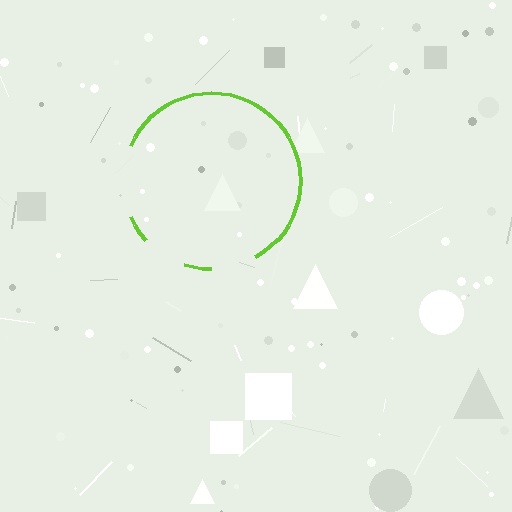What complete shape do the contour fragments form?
The contour fragments form a circle.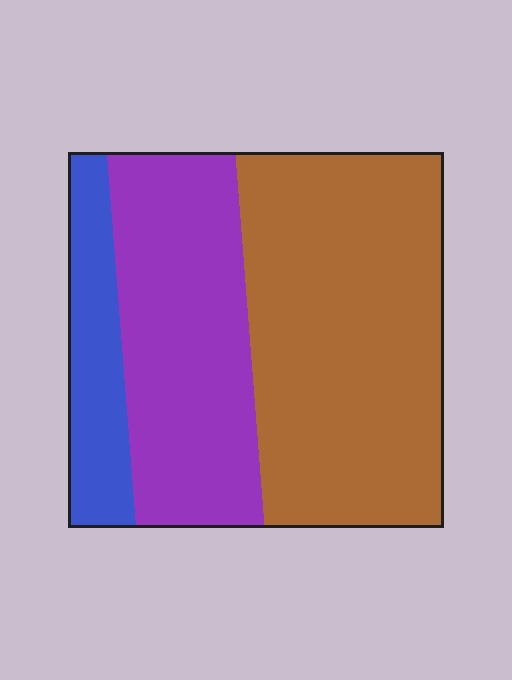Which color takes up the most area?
Brown, at roughly 50%.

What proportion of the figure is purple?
Purple takes up about one third (1/3) of the figure.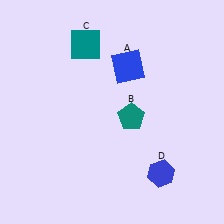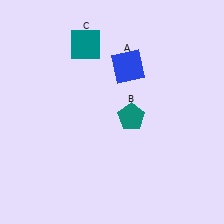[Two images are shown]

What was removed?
The blue hexagon (D) was removed in Image 2.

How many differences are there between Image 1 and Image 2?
There is 1 difference between the two images.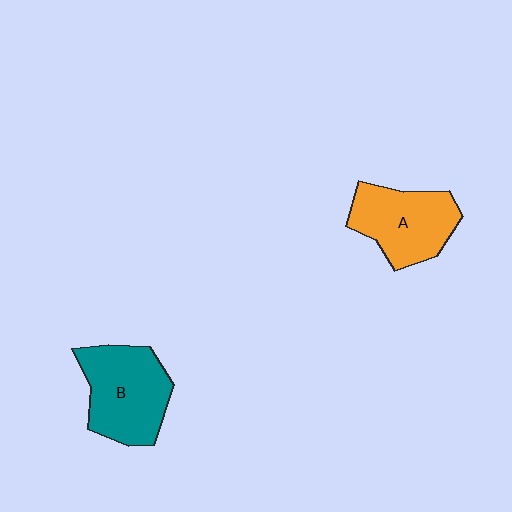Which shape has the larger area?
Shape B (teal).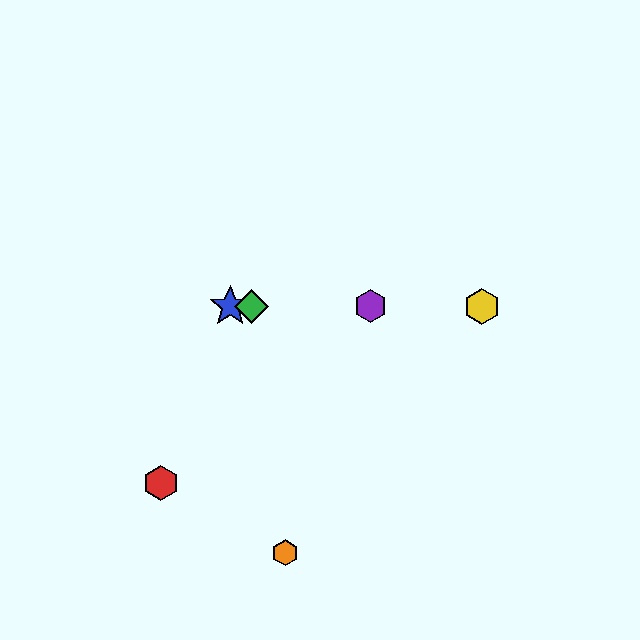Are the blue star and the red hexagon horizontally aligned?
No, the blue star is at y≈306 and the red hexagon is at y≈483.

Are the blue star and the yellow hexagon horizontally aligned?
Yes, both are at y≈306.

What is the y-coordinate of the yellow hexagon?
The yellow hexagon is at y≈306.